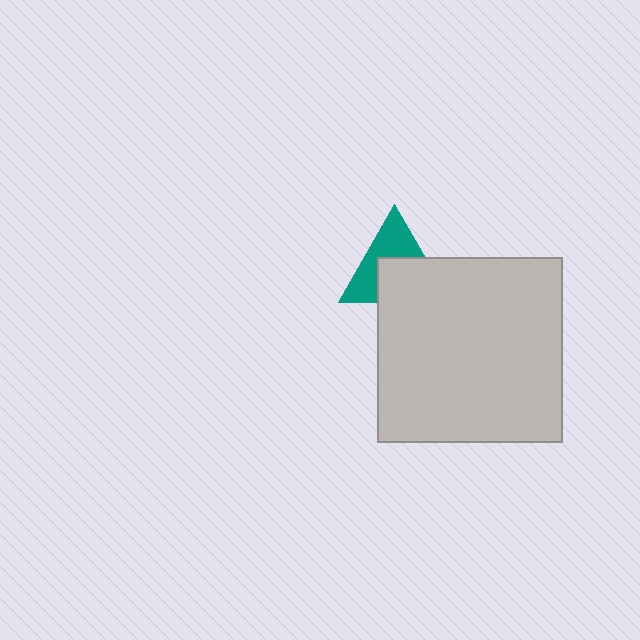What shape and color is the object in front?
The object in front is a light gray square.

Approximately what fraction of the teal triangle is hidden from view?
Roughly 49% of the teal triangle is hidden behind the light gray square.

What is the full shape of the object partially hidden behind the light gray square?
The partially hidden object is a teal triangle.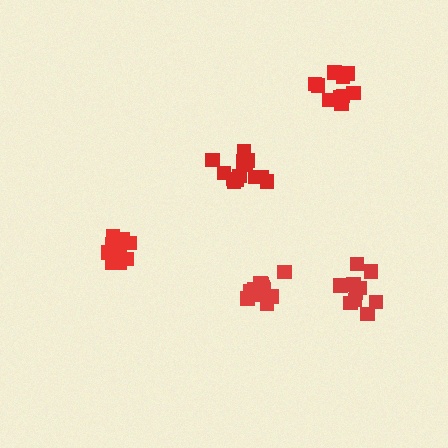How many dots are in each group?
Group 1: 14 dots, Group 2: 12 dots, Group 3: 10 dots, Group 4: 11 dots, Group 5: 11 dots (58 total).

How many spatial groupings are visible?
There are 5 spatial groupings.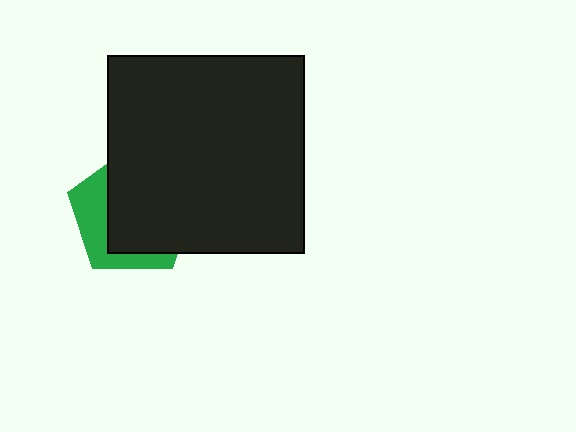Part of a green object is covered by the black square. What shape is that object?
It is a pentagon.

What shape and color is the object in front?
The object in front is a black square.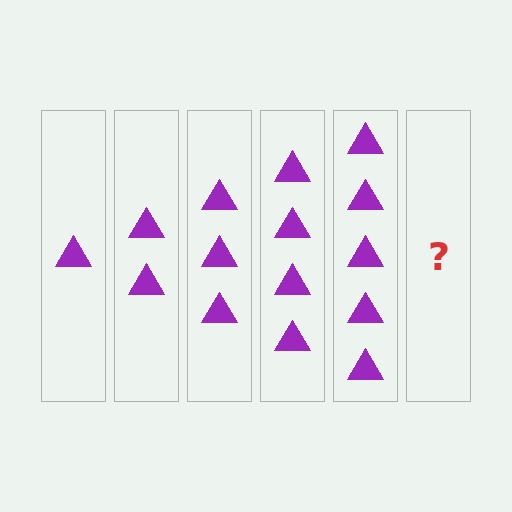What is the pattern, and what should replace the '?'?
The pattern is that each step adds one more triangle. The '?' should be 6 triangles.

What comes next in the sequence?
The next element should be 6 triangles.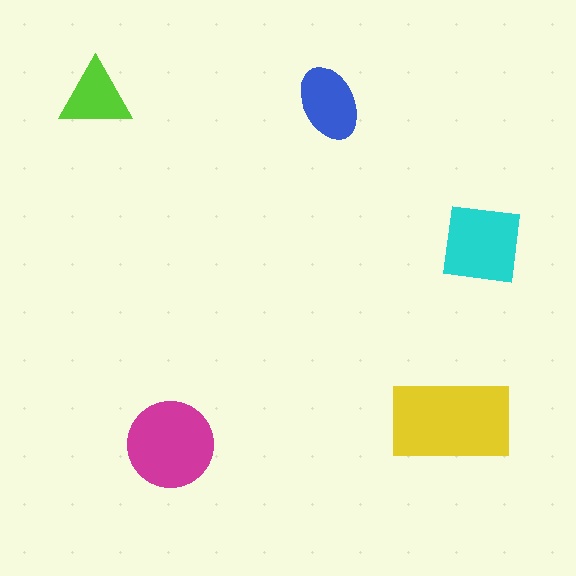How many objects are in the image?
There are 5 objects in the image.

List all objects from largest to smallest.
The yellow rectangle, the magenta circle, the cyan square, the blue ellipse, the lime triangle.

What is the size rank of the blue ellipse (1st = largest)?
4th.